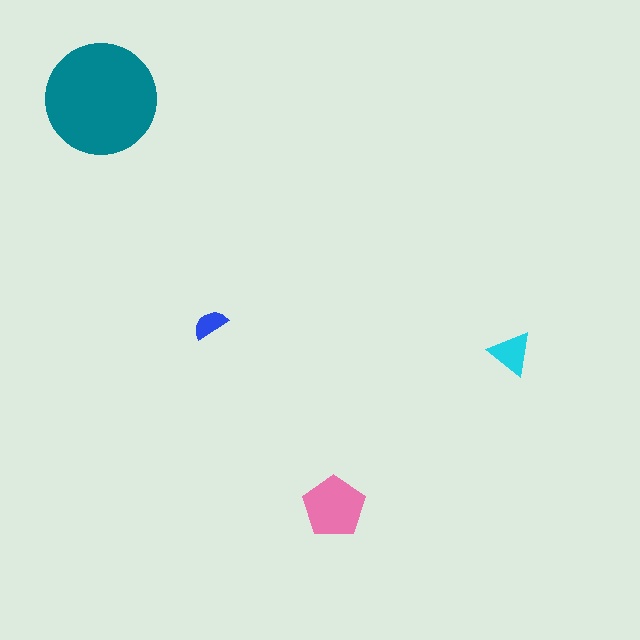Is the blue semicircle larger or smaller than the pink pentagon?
Smaller.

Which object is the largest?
The teal circle.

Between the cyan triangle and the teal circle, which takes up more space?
The teal circle.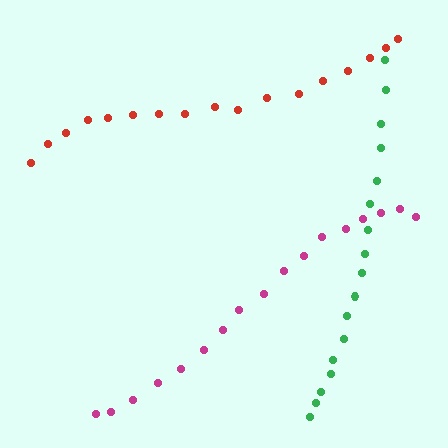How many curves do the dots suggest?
There are 3 distinct paths.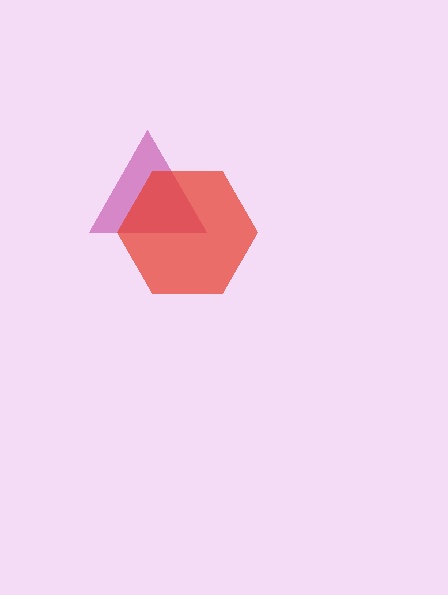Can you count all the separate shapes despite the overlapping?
Yes, there are 2 separate shapes.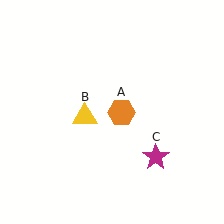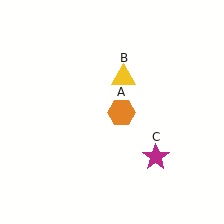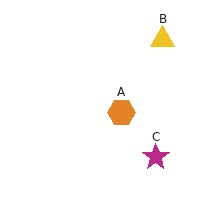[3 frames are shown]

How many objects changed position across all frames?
1 object changed position: yellow triangle (object B).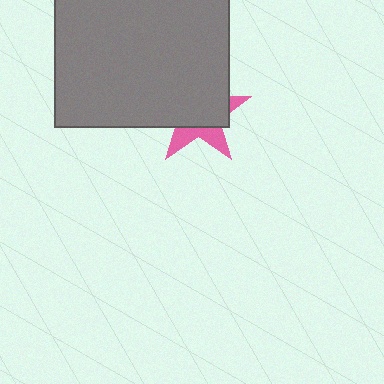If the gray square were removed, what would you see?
You would see the complete pink star.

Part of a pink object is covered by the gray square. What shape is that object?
It is a star.